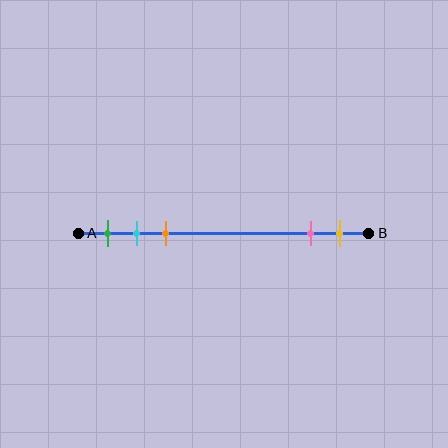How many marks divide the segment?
There are 5 marks dividing the segment.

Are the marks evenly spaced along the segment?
No, the marks are not evenly spaced.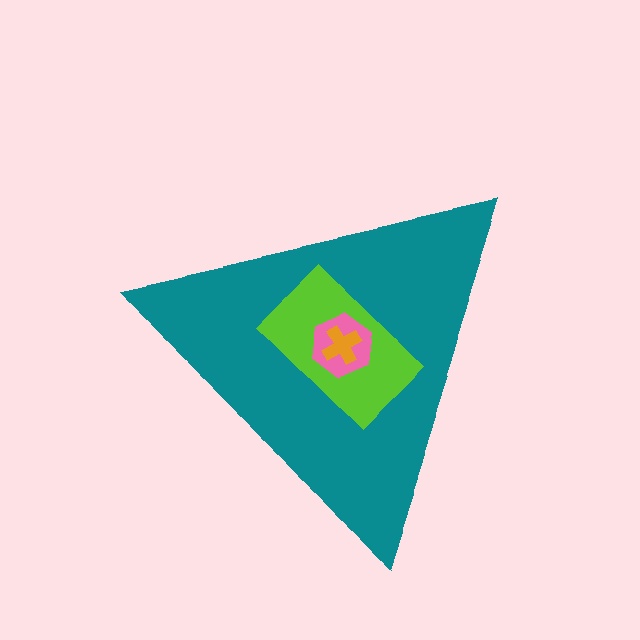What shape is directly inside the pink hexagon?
The orange cross.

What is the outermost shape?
The teal triangle.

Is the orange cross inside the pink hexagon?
Yes.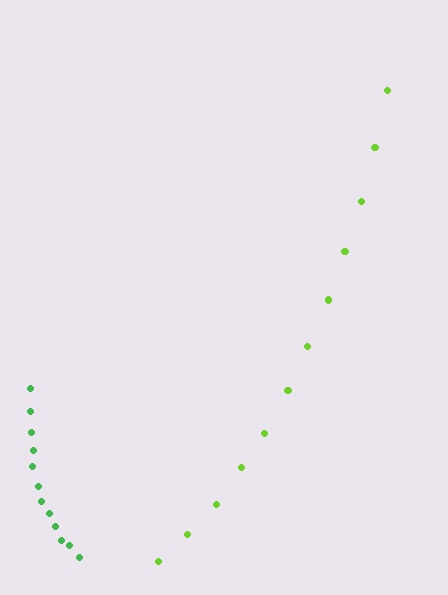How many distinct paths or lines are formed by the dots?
There are 2 distinct paths.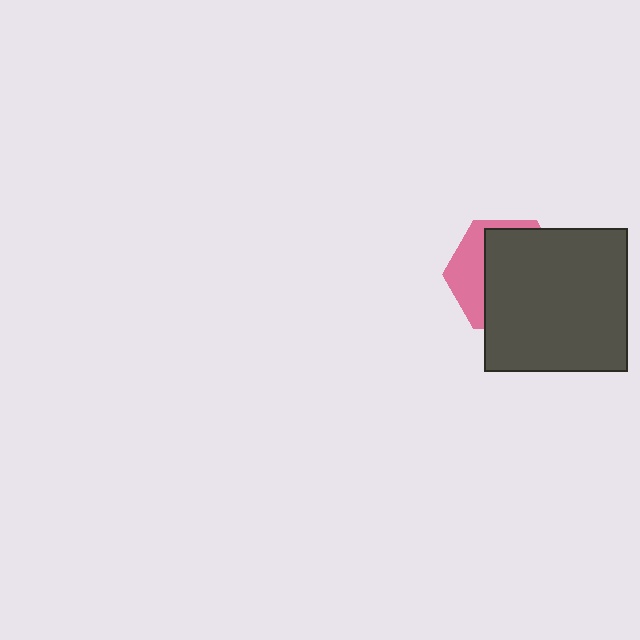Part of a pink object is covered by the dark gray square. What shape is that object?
It is a hexagon.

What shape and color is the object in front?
The object in front is a dark gray square.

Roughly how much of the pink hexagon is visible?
A small part of it is visible (roughly 31%).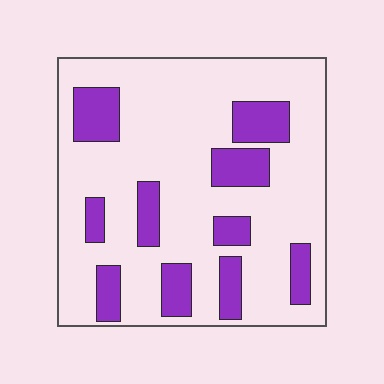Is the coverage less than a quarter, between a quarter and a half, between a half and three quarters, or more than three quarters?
Less than a quarter.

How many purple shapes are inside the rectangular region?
10.